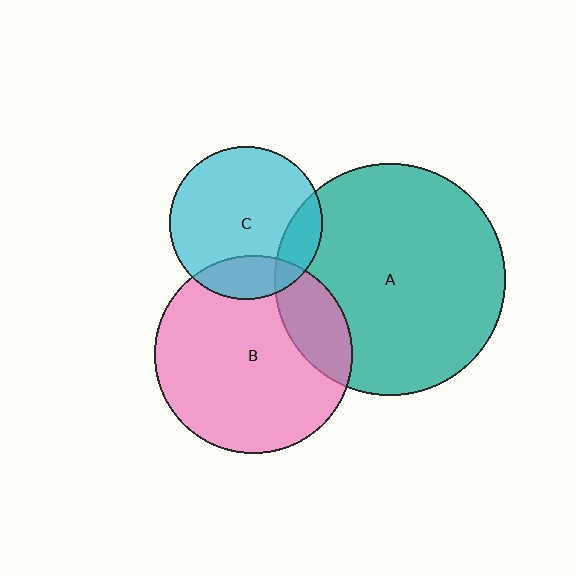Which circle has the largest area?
Circle A (teal).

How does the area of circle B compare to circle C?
Approximately 1.7 times.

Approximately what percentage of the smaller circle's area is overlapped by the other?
Approximately 20%.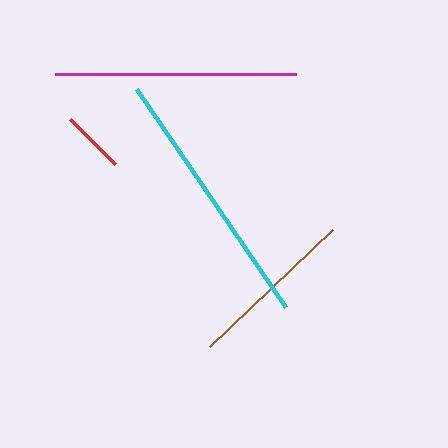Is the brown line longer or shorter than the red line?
The brown line is longer than the red line.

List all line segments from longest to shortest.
From longest to shortest: cyan, magenta, brown, red.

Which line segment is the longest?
The cyan line is the longest at approximately 265 pixels.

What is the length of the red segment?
The red segment is approximately 63 pixels long.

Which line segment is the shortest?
The red line is the shortest at approximately 63 pixels.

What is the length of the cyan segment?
The cyan segment is approximately 265 pixels long.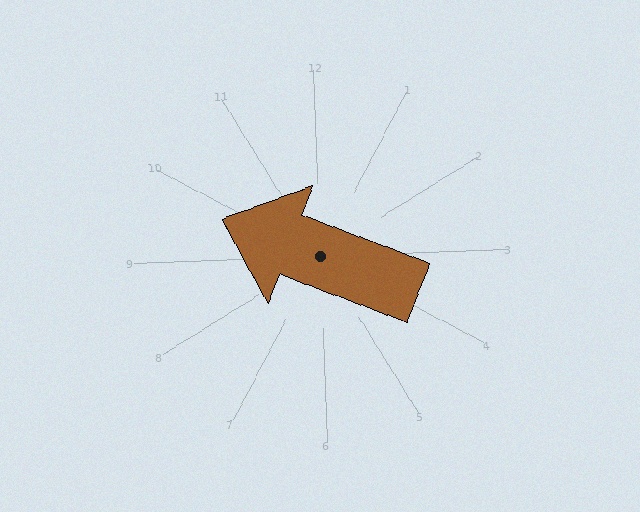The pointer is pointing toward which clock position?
Roughly 10 o'clock.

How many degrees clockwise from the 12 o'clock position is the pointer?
Approximately 293 degrees.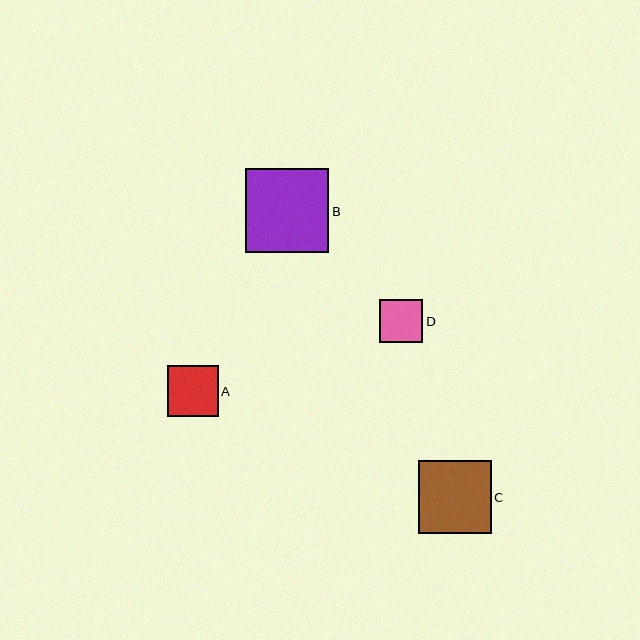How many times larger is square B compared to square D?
Square B is approximately 1.9 times the size of square D.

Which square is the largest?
Square B is the largest with a size of approximately 84 pixels.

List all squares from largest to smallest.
From largest to smallest: B, C, A, D.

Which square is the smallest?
Square D is the smallest with a size of approximately 43 pixels.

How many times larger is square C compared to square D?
Square C is approximately 1.7 times the size of square D.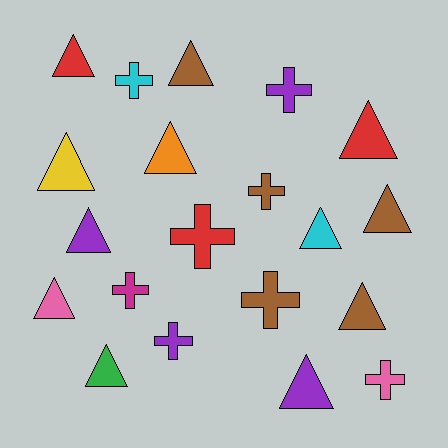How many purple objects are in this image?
There are 4 purple objects.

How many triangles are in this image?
There are 12 triangles.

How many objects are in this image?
There are 20 objects.